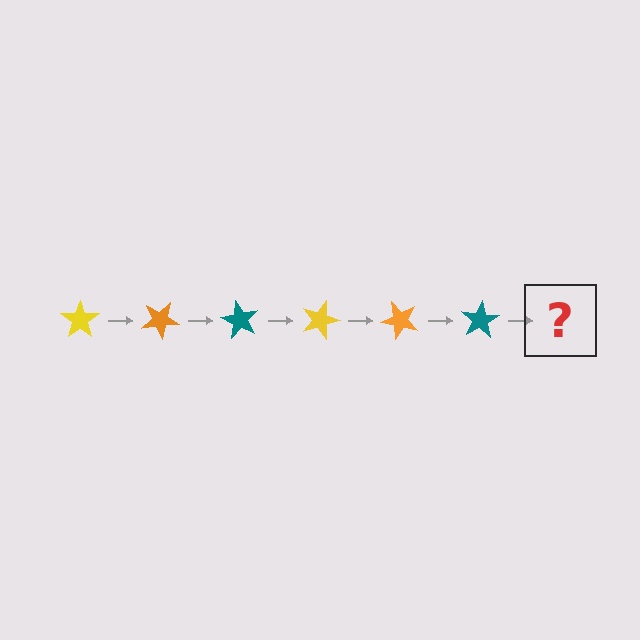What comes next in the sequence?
The next element should be a yellow star, rotated 180 degrees from the start.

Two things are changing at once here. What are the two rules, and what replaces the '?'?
The two rules are that it rotates 30 degrees each step and the color cycles through yellow, orange, and teal. The '?' should be a yellow star, rotated 180 degrees from the start.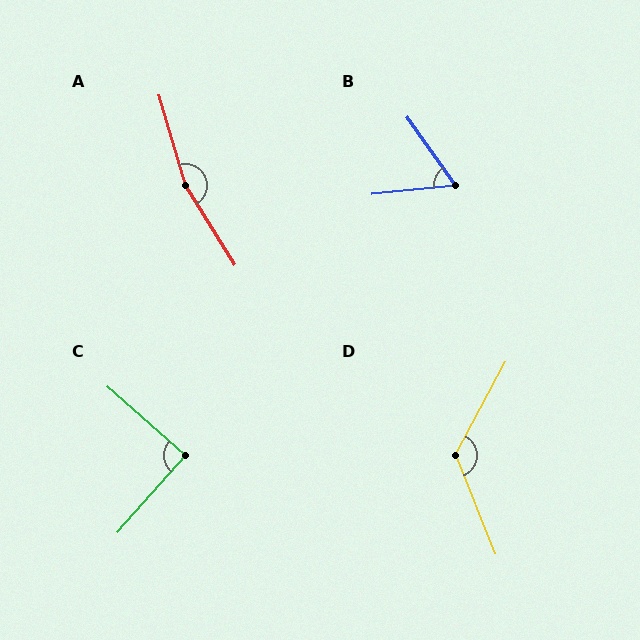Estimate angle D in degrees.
Approximately 130 degrees.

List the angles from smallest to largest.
B (60°), C (90°), D (130°), A (165°).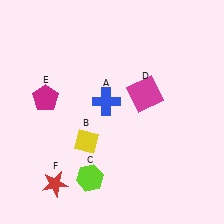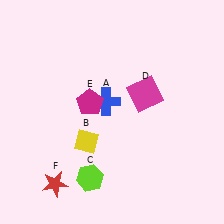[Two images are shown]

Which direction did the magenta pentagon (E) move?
The magenta pentagon (E) moved right.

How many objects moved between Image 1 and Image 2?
1 object moved between the two images.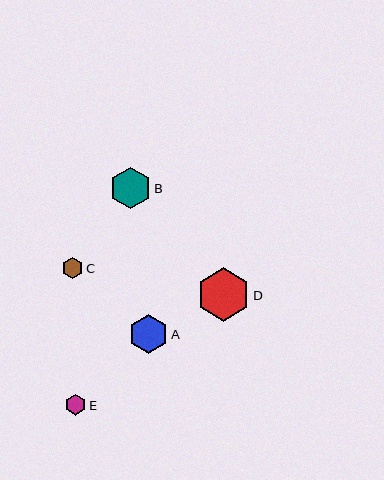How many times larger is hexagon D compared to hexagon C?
Hexagon D is approximately 2.6 times the size of hexagon C.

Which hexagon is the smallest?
Hexagon C is the smallest with a size of approximately 20 pixels.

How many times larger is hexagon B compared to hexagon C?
Hexagon B is approximately 2.1 times the size of hexagon C.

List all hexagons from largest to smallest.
From largest to smallest: D, B, A, E, C.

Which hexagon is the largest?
Hexagon D is the largest with a size of approximately 54 pixels.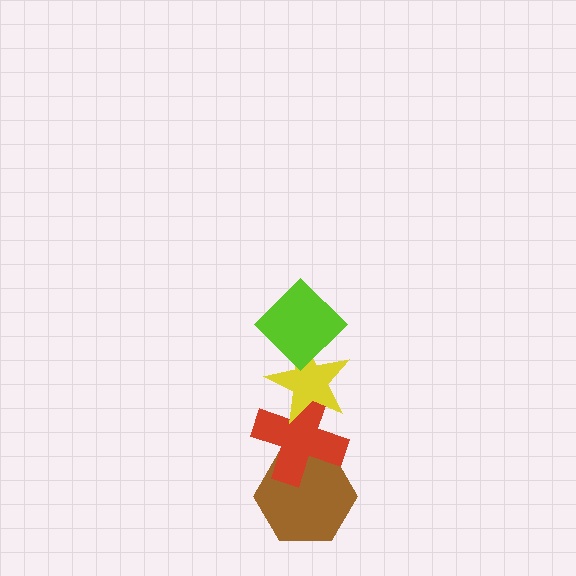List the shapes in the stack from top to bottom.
From top to bottom: the lime diamond, the yellow star, the red cross, the brown hexagon.